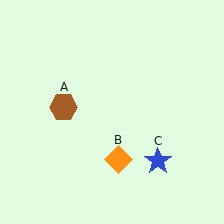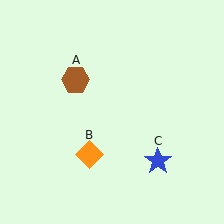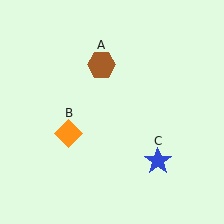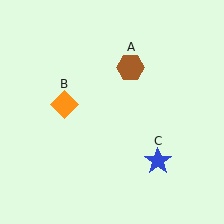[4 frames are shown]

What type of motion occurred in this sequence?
The brown hexagon (object A), orange diamond (object B) rotated clockwise around the center of the scene.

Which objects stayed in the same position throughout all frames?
Blue star (object C) remained stationary.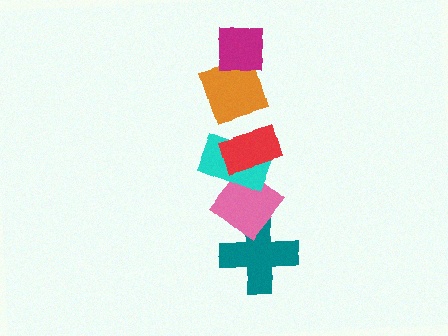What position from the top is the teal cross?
The teal cross is 6th from the top.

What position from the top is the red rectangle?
The red rectangle is 3rd from the top.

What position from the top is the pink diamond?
The pink diamond is 5th from the top.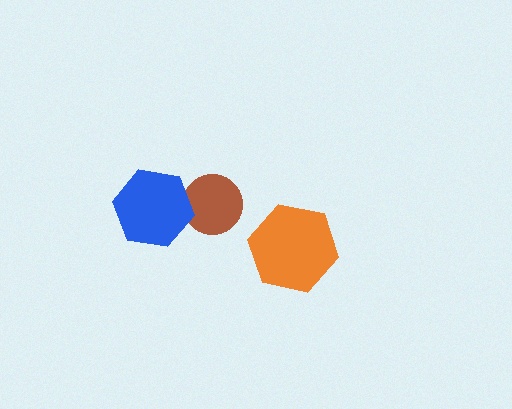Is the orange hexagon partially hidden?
No, no other shape covers it.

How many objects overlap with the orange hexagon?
0 objects overlap with the orange hexagon.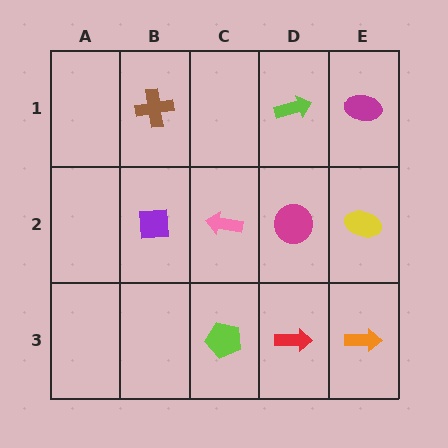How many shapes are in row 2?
4 shapes.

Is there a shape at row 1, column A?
No, that cell is empty.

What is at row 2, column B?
A purple square.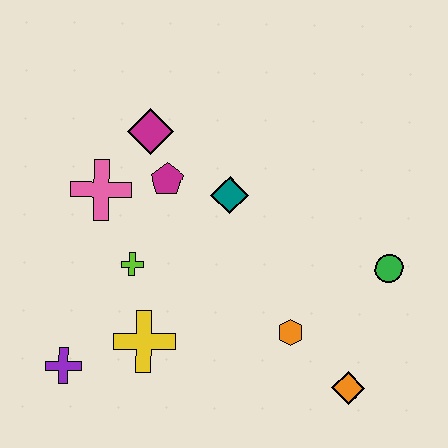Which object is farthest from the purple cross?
The green circle is farthest from the purple cross.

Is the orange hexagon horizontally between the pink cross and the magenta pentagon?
No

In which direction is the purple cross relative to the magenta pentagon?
The purple cross is below the magenta pentagon.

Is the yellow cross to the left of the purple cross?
No